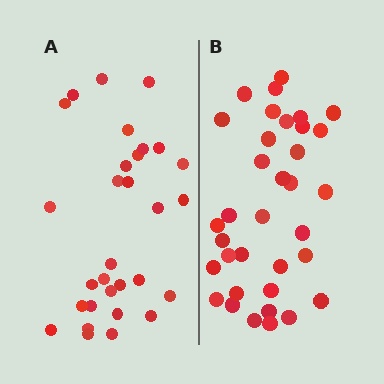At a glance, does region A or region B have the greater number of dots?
Region B (the right region) has more dots.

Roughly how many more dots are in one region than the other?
Region B has about 5 more dots than region A.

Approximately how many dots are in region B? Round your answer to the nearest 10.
About 40 dots. (The exact count is 35, which rounds to 40.)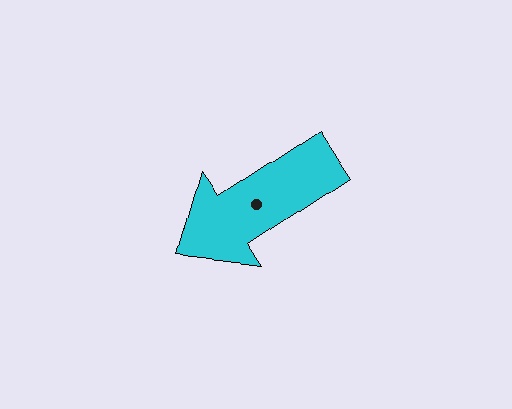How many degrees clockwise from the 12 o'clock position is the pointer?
Approximately 237 degrees.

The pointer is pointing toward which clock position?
Roughly 8 o'clock.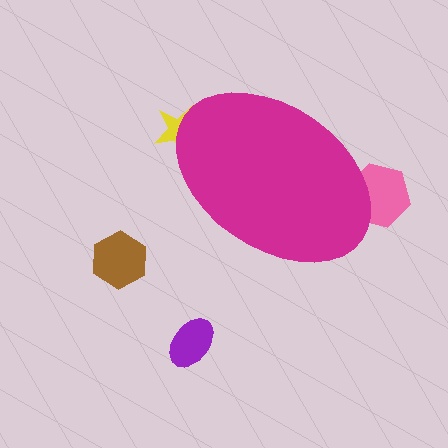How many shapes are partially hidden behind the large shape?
2 shapes are partially hidden.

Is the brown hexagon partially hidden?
No, the brown hexagon is fully visible.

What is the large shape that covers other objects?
A magenta ellipse.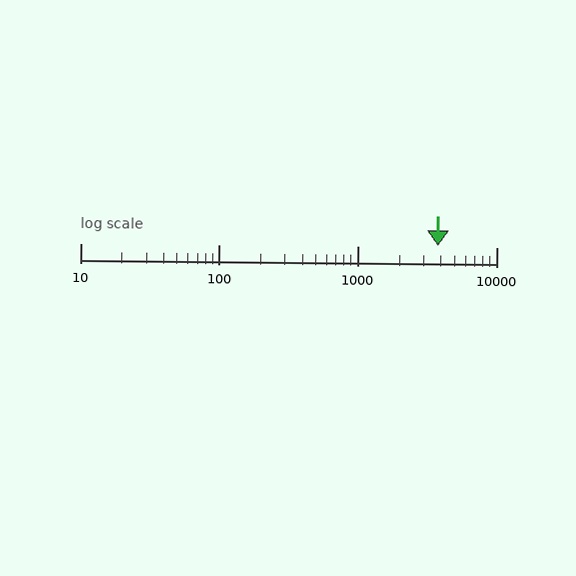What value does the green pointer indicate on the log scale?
The pointer indicates approximately 3800.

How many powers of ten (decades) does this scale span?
The scale spans 3 decades, from 10 to 10000.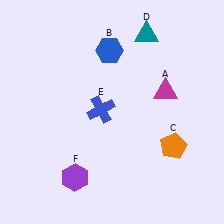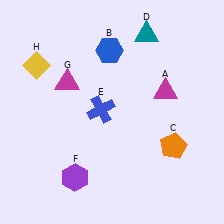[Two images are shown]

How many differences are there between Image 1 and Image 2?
There are 2 differences between the two images.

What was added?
A magenta triangle (G), a yellow diamond (H) were added in Image 2.